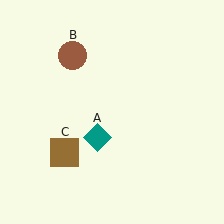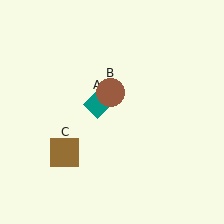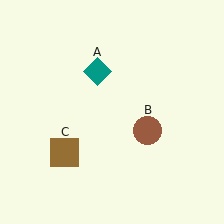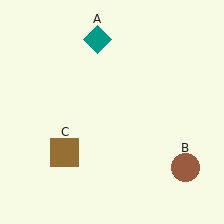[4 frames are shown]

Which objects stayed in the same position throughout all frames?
Brown square (object C) remained stationary.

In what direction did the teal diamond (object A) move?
The teal diamond (object A) moved up.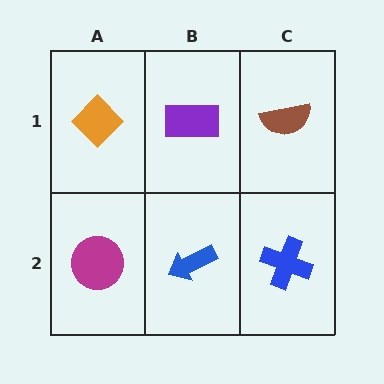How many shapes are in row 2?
3 shapes.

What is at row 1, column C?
A brown semicircle.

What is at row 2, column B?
A blue arrow.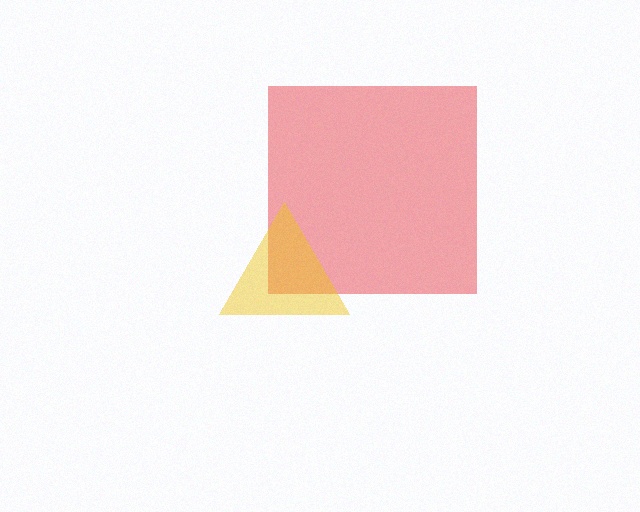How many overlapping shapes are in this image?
There are 2 overlapping shapes in the image.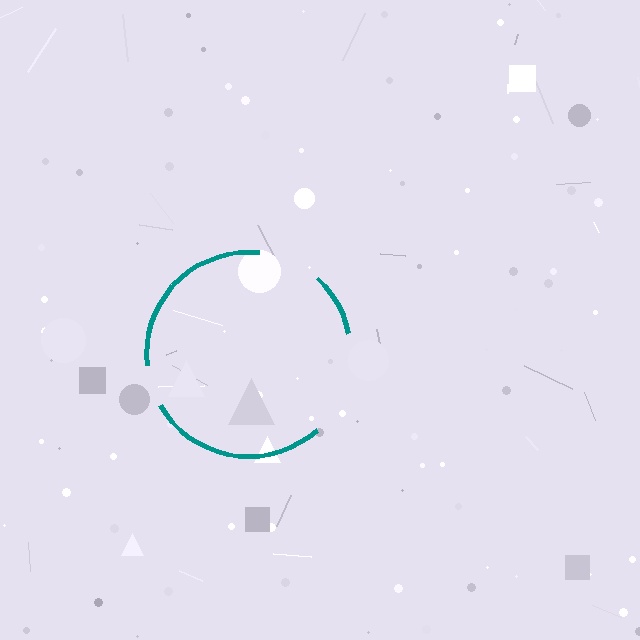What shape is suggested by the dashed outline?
The dashed outline suggests a circle.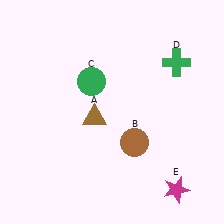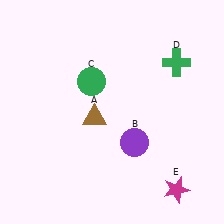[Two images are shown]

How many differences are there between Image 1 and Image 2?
There is 1 difference between the two images.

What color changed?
The circle (B) changed from brown in Image 1 to purple in Image 2.